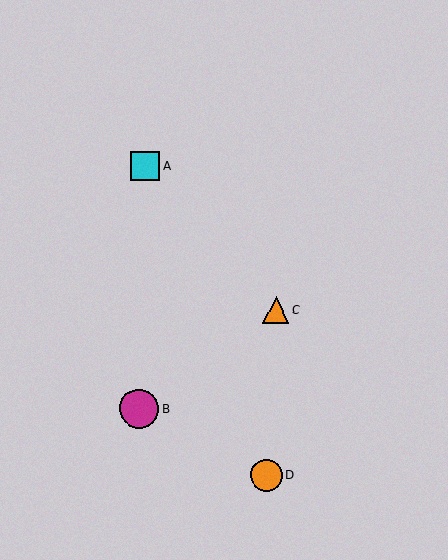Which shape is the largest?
The magenta circle (labeled B) is the largest.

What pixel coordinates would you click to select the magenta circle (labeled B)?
Click at (139, 409) to select the magenta circle B.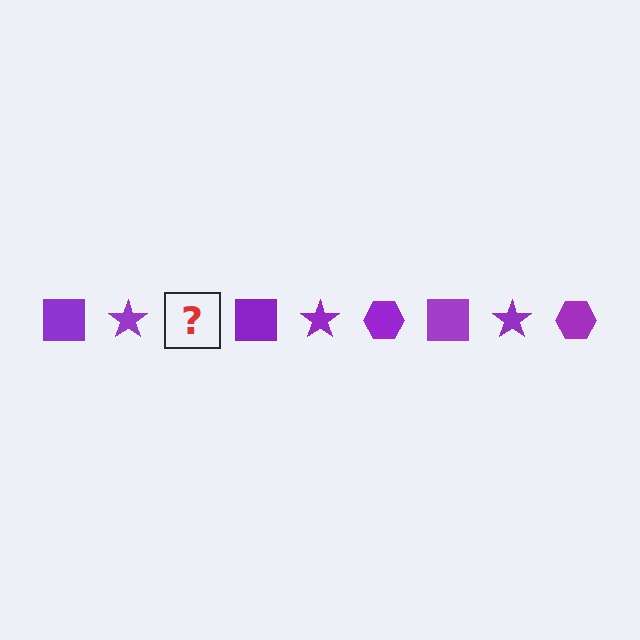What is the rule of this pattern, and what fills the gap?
The rule is that the pattern cycles through square, star, hexagon shapes in purple. The gap should be filled with a purple hexagon.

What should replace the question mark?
The question mark should be replaced with a purple hexagon.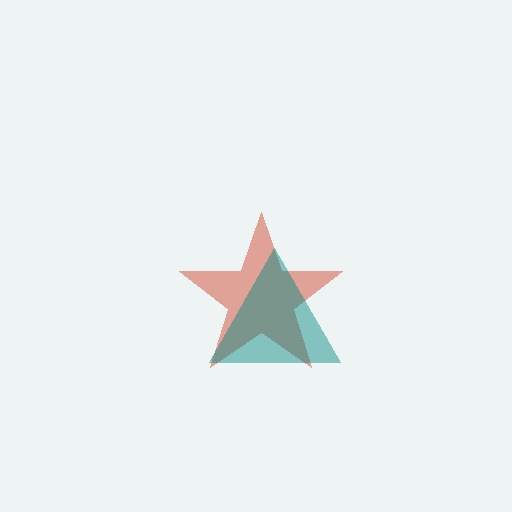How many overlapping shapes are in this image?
There are 2 overlapping shapes in the image.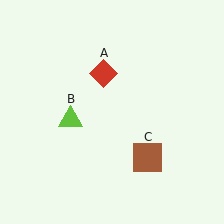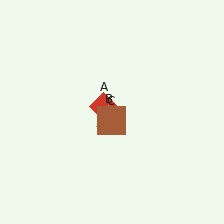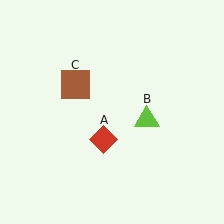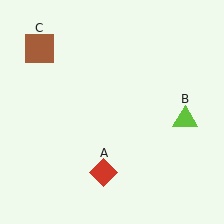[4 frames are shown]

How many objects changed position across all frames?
3 objects changed position: red diamond (object A), lime triangle (object B), brown square (object C).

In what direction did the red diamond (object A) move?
The red diamond (object A) moved down.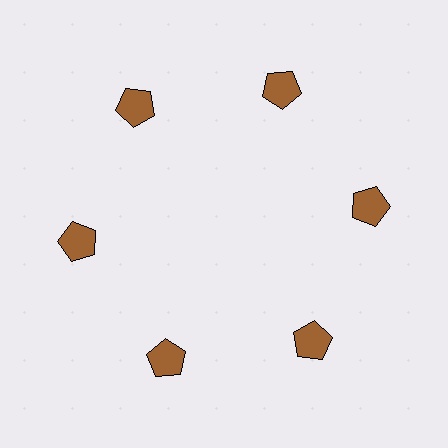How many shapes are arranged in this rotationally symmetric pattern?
There are 6 shapes, arranged in 6 groups of 1.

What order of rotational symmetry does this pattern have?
This pattern has 6-fold rotational symmetry.